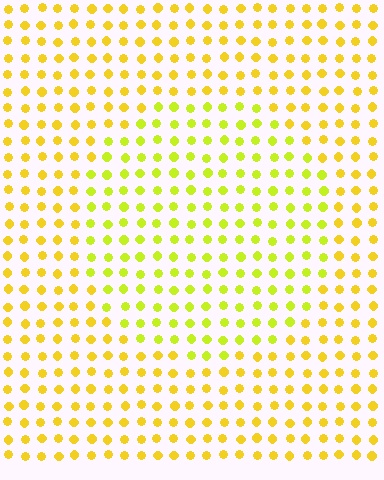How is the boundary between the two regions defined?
The boundary is defined purely by a slight shift in hue (about 23 degrees). Spacing, size, and orientation are identical on both sides.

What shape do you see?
I see a circle.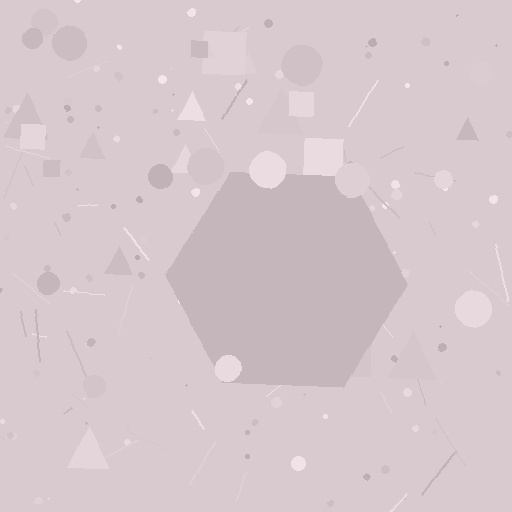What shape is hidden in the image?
A hexagon is hidden in the image.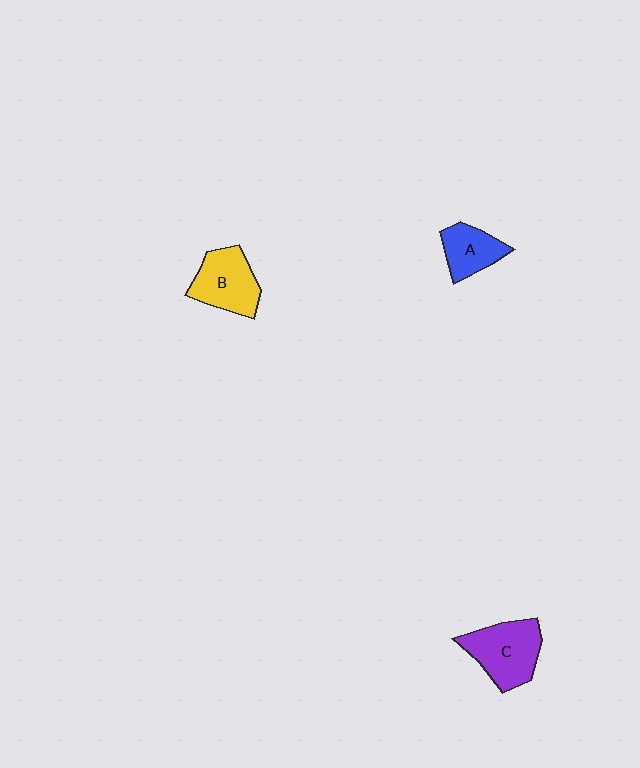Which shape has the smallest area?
Shape A (blue).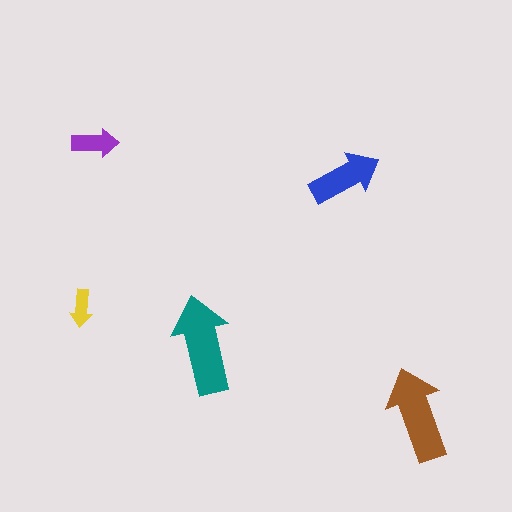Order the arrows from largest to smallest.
the teal one, the brown one, the blue one, the purple one, the yellow one.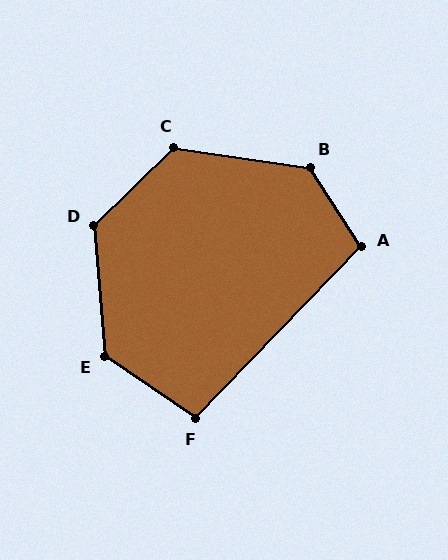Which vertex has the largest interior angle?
B, at approximately 132 degrees.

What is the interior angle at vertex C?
Approximately 127 degrees (obtuse).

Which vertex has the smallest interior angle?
F, at approximately 99 degrees.